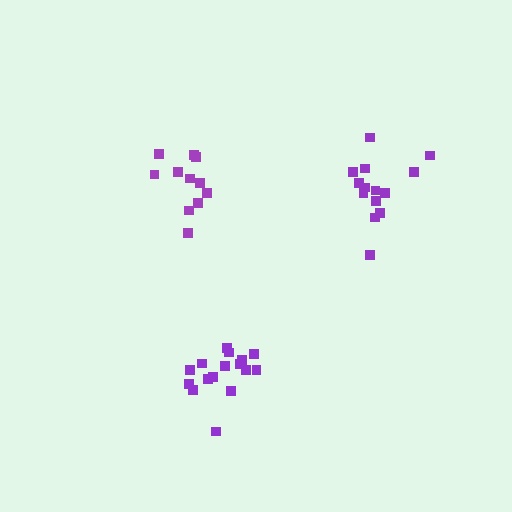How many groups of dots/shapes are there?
There are 3 groups.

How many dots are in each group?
Group 1: 11 dots, Group 2: 15 dots, Group 3: 17 dots (43 total).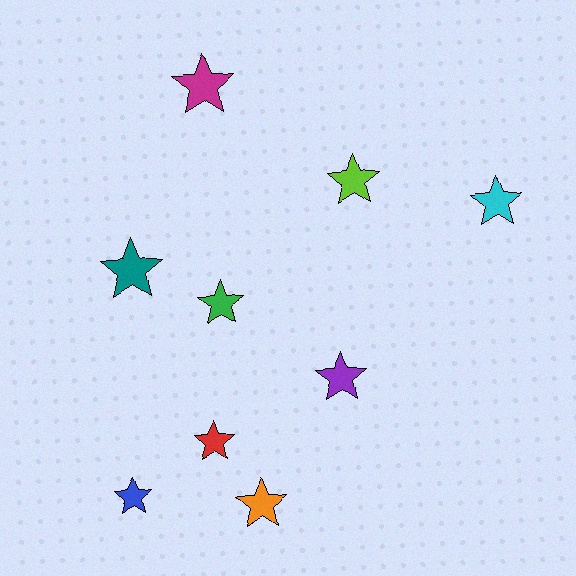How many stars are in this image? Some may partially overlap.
There are 9 stars.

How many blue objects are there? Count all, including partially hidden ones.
There is 1 blue object.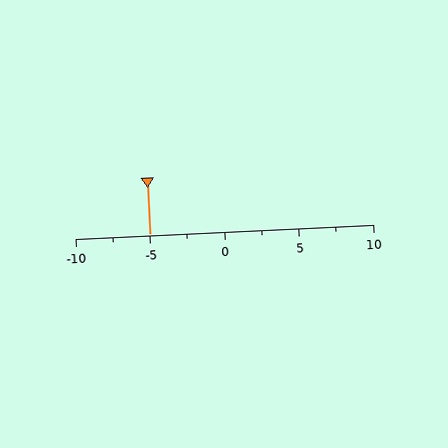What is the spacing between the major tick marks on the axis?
The major ticks are spaced 5 apart.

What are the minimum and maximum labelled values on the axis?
The axis runs from -10 to 10.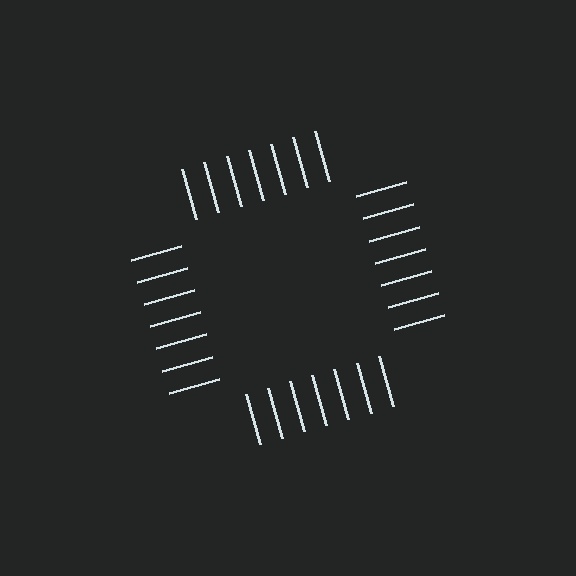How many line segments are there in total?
28 — 7 along each of the 4 edges.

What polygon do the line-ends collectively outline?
An illusory square — the line segments terminate on its edges but no continuous stroke is drawn.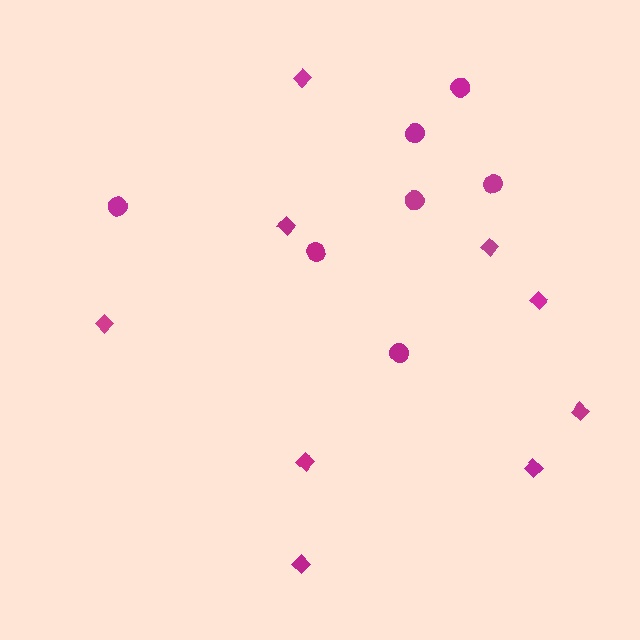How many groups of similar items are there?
There are 2 groups: one group of circles (7) and one group of diamonds (9).